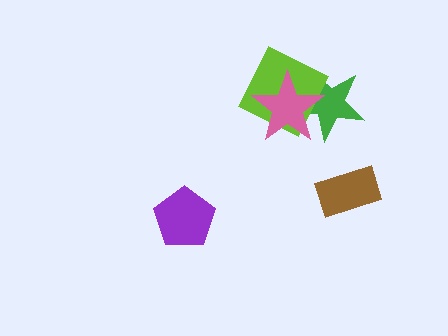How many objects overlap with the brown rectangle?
0 objects overlap with the brown rectangle.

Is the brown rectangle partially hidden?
No, no other shape covers it.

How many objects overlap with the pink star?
2 objects overlap with the pink star.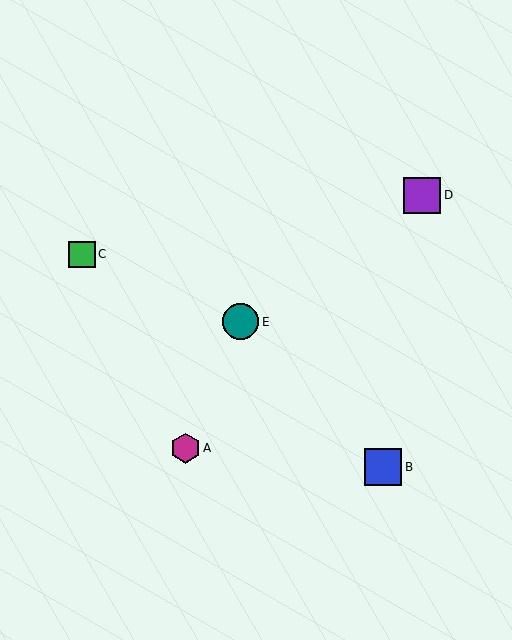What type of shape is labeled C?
Shape C is a green square.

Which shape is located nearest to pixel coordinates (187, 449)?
The magenta hexagon (labeled A) at (185, 448) is nearest to that location.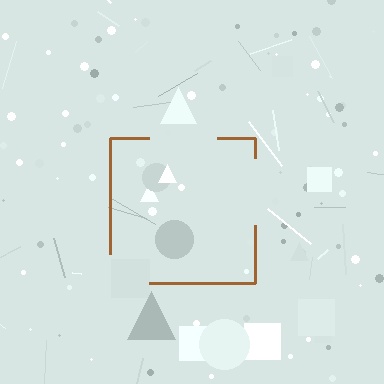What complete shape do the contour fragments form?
The contour fragments form a square.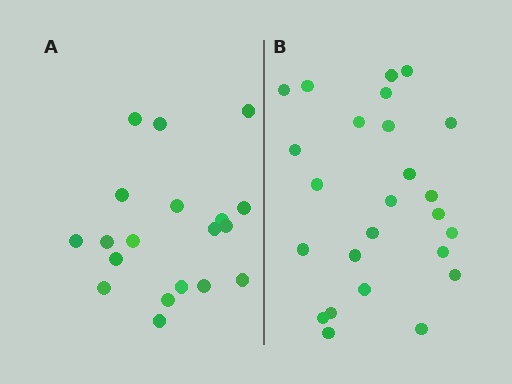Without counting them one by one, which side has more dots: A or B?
Region B (the right region) has more dots.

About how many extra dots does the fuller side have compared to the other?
Region B has about 6 more dots than region A.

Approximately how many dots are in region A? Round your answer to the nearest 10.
About 20 dots. (The exact count is 19, which rounds to 20.)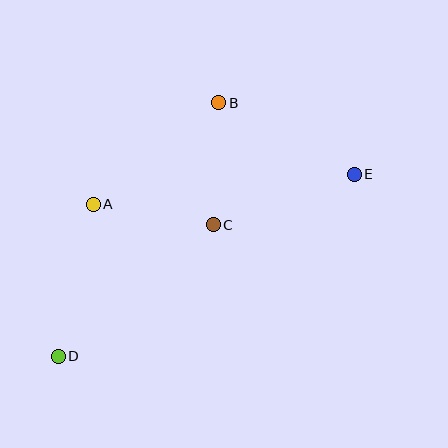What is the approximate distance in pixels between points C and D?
The distance between C and D is approximately 203 pixels.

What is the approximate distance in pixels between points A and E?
The distance between A and E is approximately 263 pixels.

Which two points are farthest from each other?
Points D and E are farthest from each other.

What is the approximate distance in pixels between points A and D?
The distance between A and D is approximately 156 pixels.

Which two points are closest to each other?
Points A and C are closest to each other.